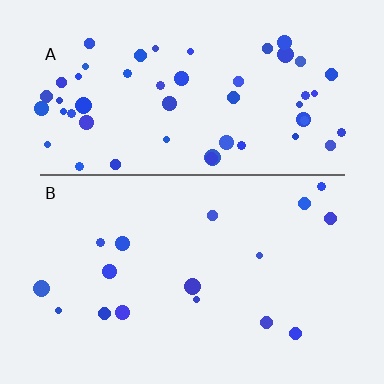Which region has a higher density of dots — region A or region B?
A (the top).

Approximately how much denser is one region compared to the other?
Approximately 3.4× — region A over region B.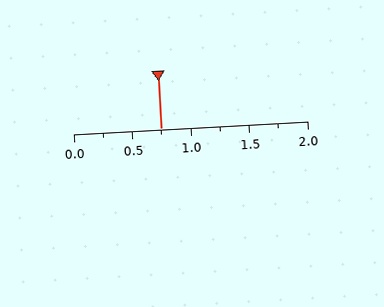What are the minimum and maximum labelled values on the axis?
The axis runs from 0.0 to 2.0.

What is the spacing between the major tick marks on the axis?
The major ticks are spaced 0.5 apart.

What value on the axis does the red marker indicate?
The marker indicates approximately 0.75.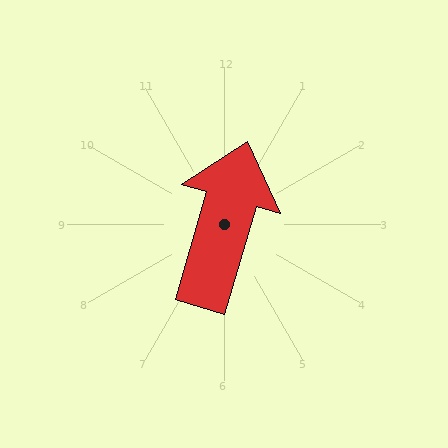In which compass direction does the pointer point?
North.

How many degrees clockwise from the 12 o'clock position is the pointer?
Approximately 16 degrees.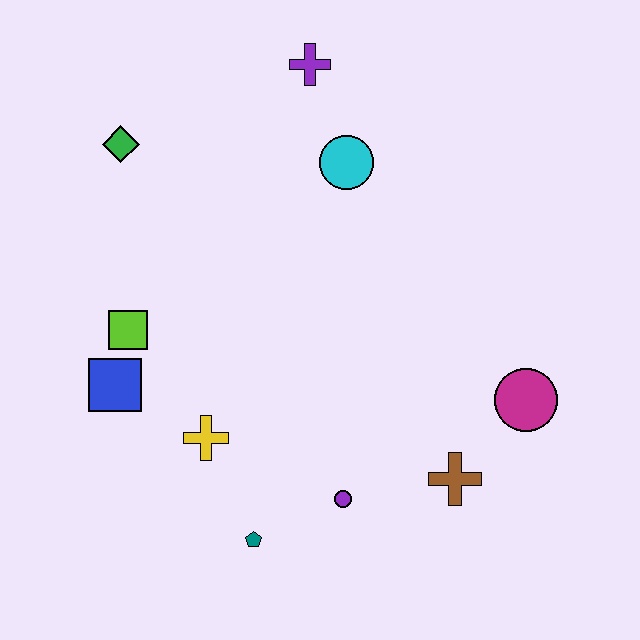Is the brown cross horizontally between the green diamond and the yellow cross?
No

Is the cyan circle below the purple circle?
No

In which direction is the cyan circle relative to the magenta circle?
The cyan circle is above the magenta circle.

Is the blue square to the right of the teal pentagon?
No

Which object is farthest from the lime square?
The magenta circle is farthest from the lime square.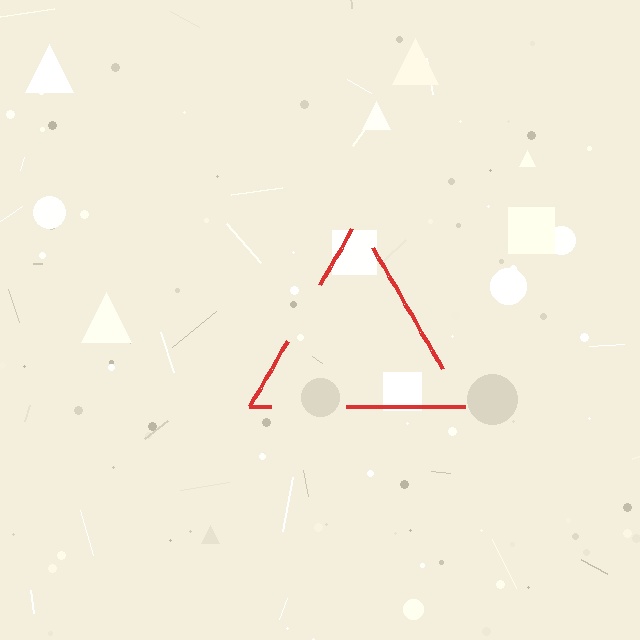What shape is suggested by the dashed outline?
The dashed outline suggests a triangle.